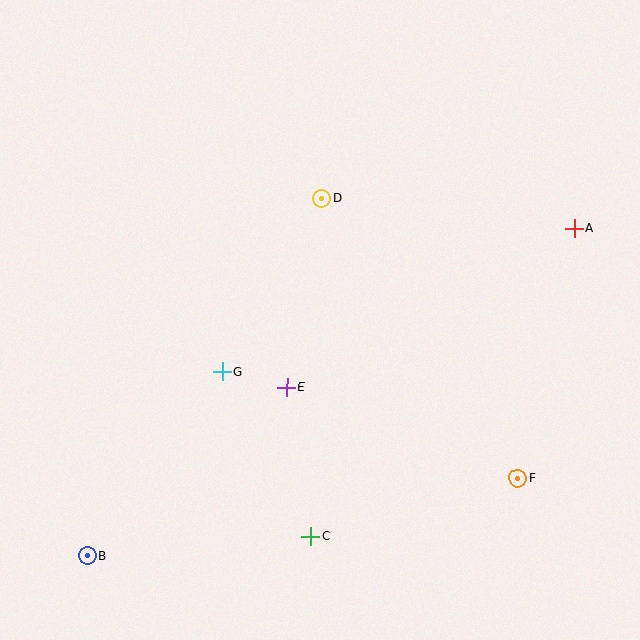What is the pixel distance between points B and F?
The distance between B and F is 437 pixels.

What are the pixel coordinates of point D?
Point D is at (322, 198).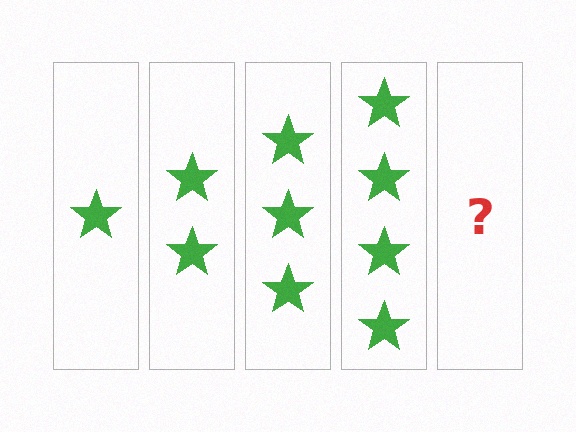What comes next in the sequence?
The next element should be 5 stars.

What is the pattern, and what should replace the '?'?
The pattern is that each step adds one more star. The '?' should be 5 stars.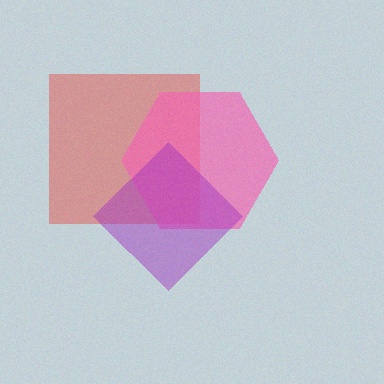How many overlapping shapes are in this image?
There are 3 overlapping shapes in the image.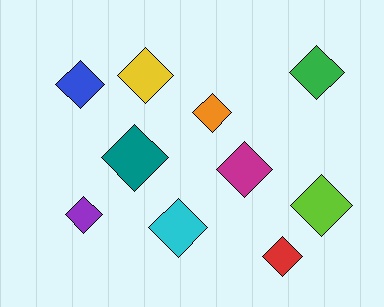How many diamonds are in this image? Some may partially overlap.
There are 10 diamonds.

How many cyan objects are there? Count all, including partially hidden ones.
There is 1 cyan object.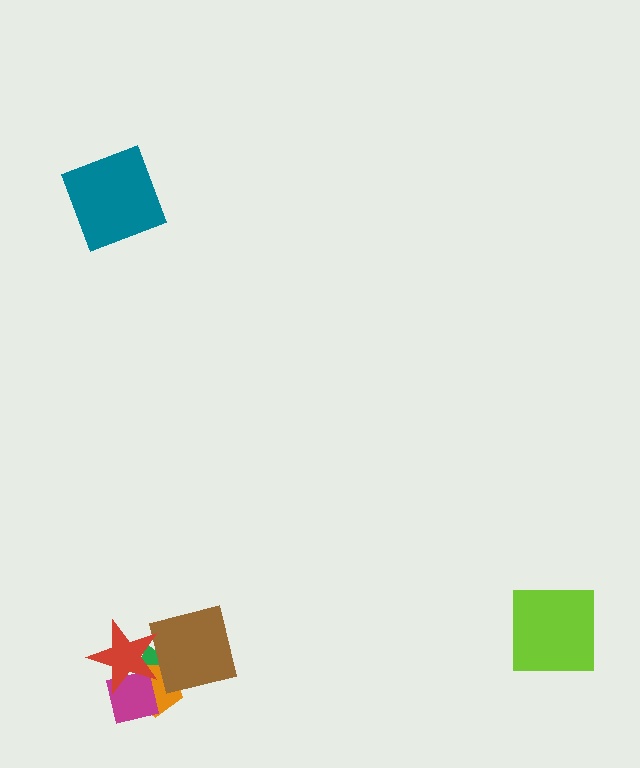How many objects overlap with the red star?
3 objects overlap with the red star.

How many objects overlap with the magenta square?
3 objects overlap with the magenta square.